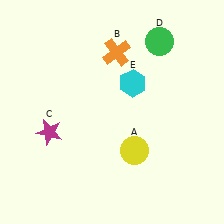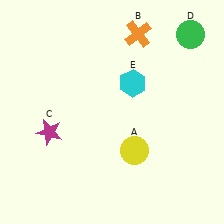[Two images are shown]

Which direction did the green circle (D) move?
The green circle (D) moved right.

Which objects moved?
The objects that moved are: the orange cross (B), the green circle (D).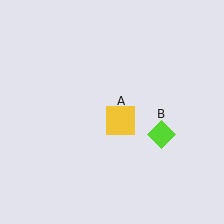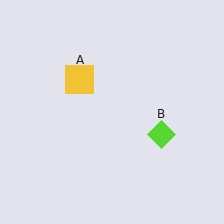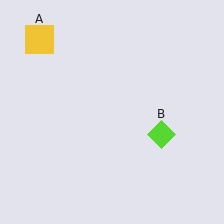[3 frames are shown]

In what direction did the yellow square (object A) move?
The yellow square (object A) moved up and to the left.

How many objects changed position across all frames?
1 object changed position: yellow square (object A).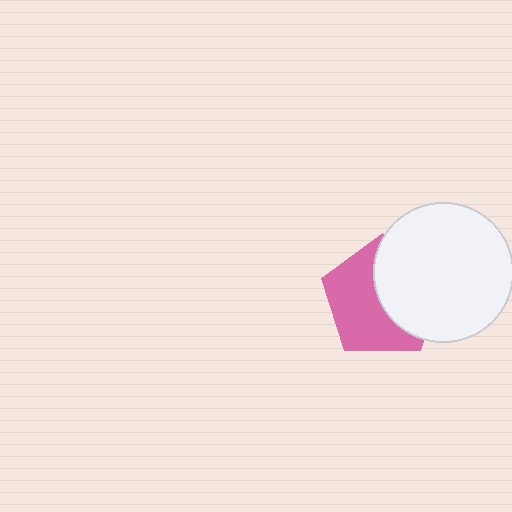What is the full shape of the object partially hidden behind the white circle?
The partially hidden object is a pink pentagon.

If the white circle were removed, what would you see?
You would see the complete pink pentagon.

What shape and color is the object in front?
The object in front is a white circle.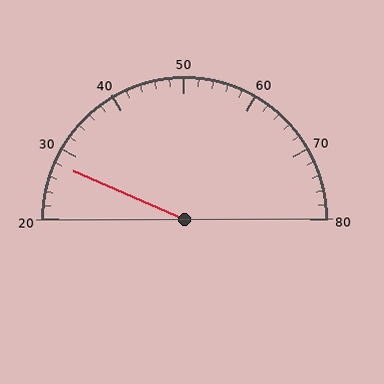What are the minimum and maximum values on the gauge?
The gauge ranges from 20 to 80.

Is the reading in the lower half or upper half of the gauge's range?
The reading is in the lower half of the range (20 to 80).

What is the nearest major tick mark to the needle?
The nearest major tick mark is 30.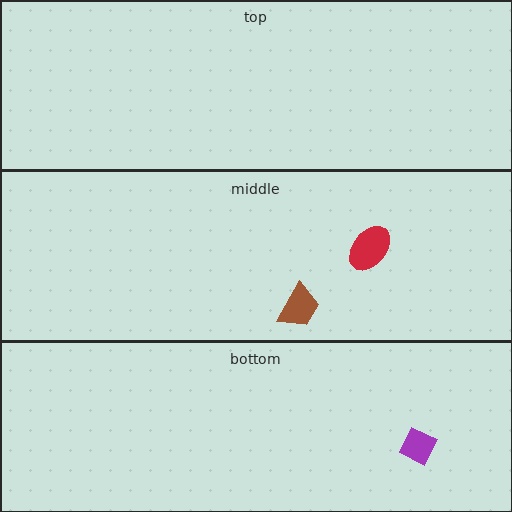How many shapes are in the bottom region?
1.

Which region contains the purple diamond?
The bottom region.